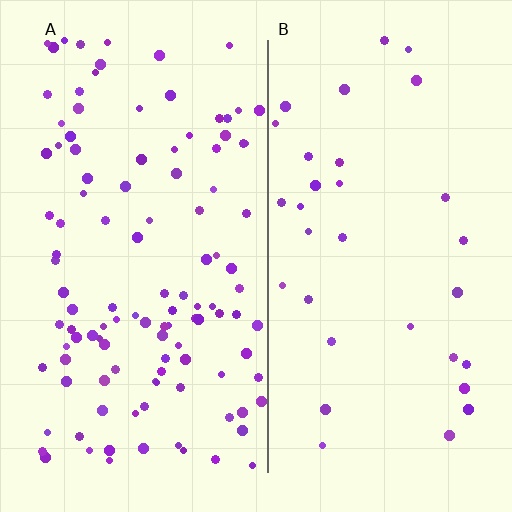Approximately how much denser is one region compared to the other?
Approximately 3.5× — region A over region B.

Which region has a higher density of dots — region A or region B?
A (the left).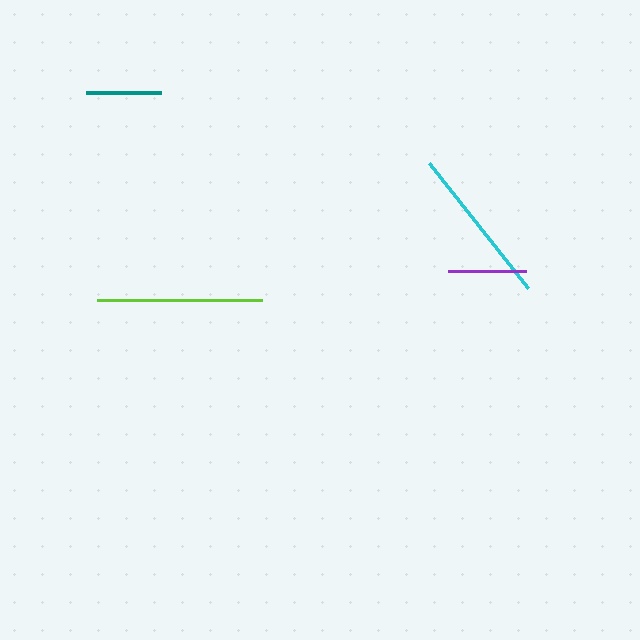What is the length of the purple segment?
The purple segment is approximately 78 pixels long.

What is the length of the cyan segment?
The cyan segment is approximately 159 pixels long.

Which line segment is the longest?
The lime line is the longest at approximately 166 pixels.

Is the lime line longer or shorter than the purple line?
The lime line is longer than the purple line.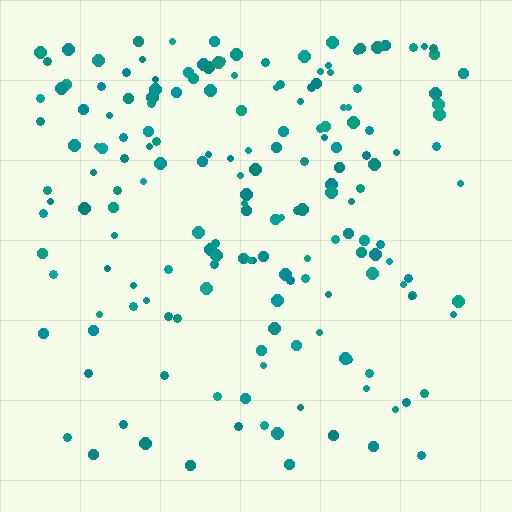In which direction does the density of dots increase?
From bottom to top, with the top side densest.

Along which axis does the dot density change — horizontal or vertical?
Vertical.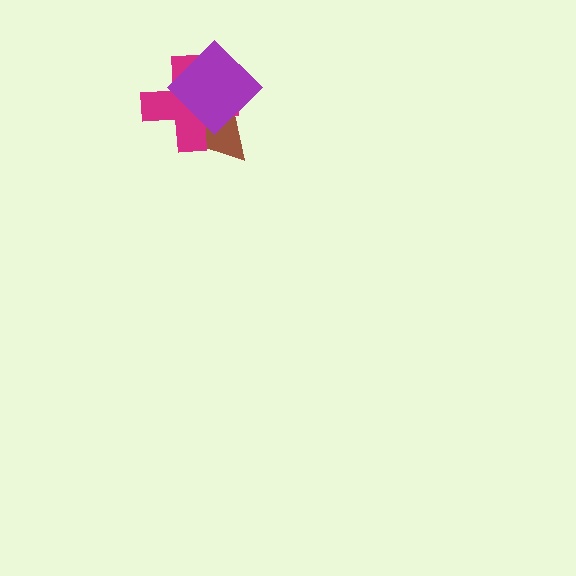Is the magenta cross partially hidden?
Yes, it is partially covered by another shape.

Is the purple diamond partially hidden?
No, no other shape covers it.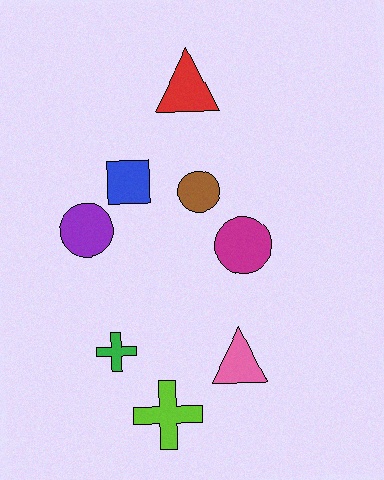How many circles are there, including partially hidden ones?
There are 3 circles.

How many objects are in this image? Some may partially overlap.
There are 8 objects.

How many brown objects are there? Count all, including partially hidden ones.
There is 1 brown object.